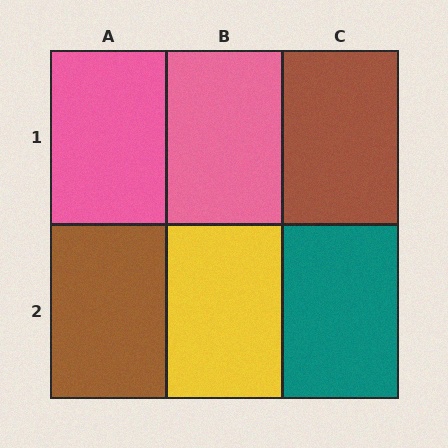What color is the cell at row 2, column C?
Teal.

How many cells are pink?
2 cells are pink.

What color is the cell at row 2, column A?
Brown.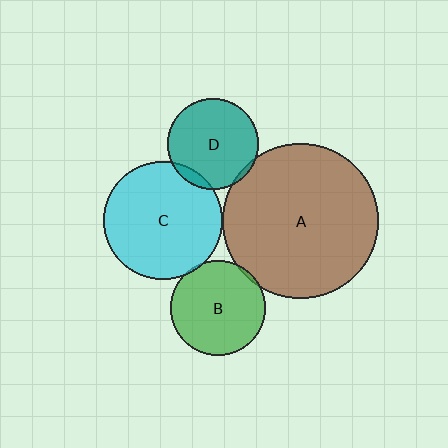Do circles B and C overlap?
Yes.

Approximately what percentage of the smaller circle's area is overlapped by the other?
Approximately 5%.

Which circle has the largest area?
Circle A (brown).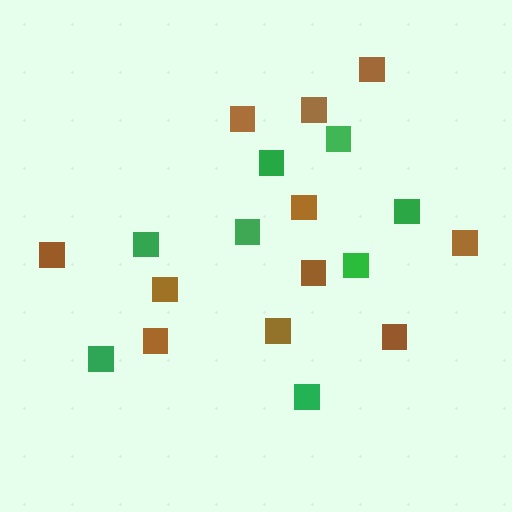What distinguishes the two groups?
There are 2 groups: one group of brown squares (11) and one group of green squares (8).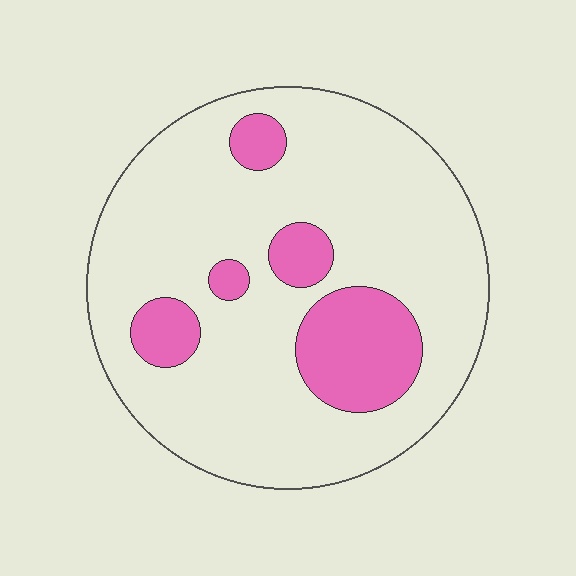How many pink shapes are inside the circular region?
5.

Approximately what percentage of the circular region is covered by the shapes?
Approximately 20%.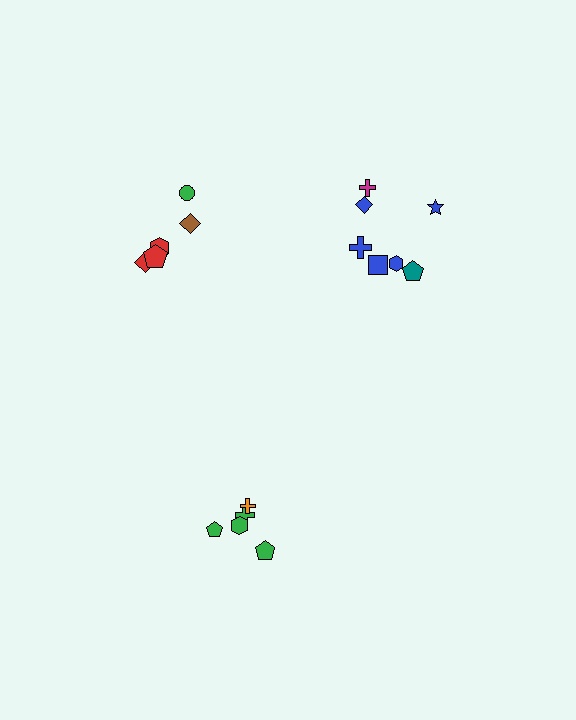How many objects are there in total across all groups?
There are 17 objects.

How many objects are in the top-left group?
There are 5 objects.